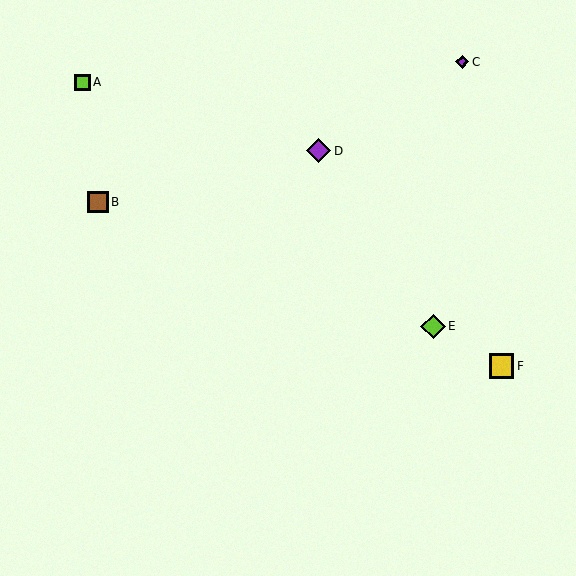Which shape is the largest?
The yellow square (labeled F) is the largest.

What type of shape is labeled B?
Shape B is a brown square.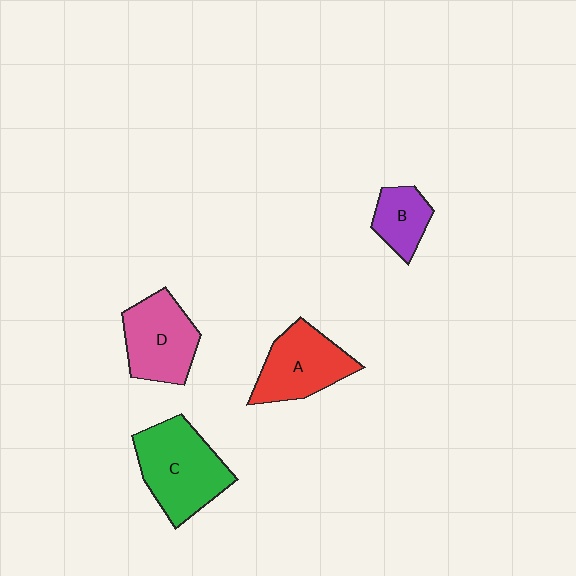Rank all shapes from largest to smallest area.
From largest to smallest: C (green), A (red), D (pink), B (purple).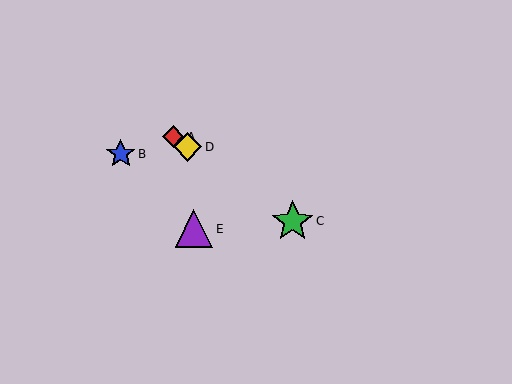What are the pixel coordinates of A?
Object A is at (173, 137).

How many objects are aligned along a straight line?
3 objects (A, C, D) are aligned along a straight line.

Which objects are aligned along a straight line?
Objects A, C, D are aligned along a straight line.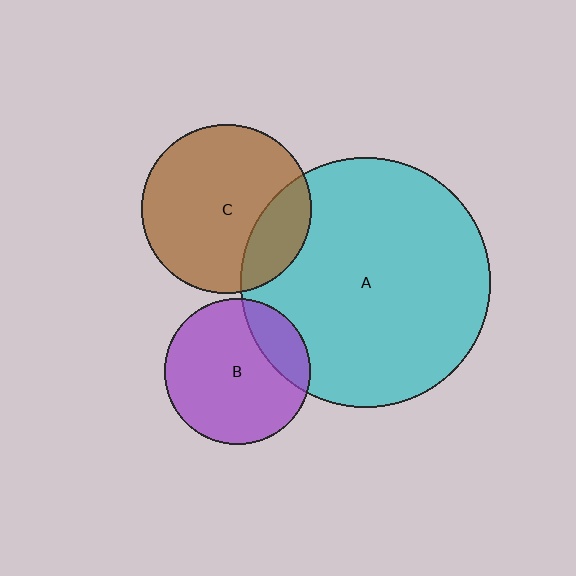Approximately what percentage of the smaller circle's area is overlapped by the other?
Approximately 20%.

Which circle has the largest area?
Circle A (cyan).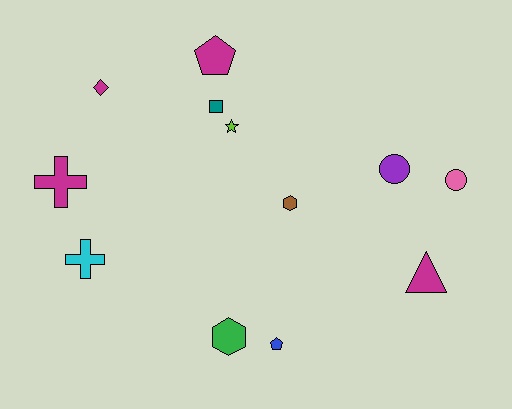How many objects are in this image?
There are 12 objects.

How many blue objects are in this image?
There is 1 blue object.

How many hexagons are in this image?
There are 2 hexagons.